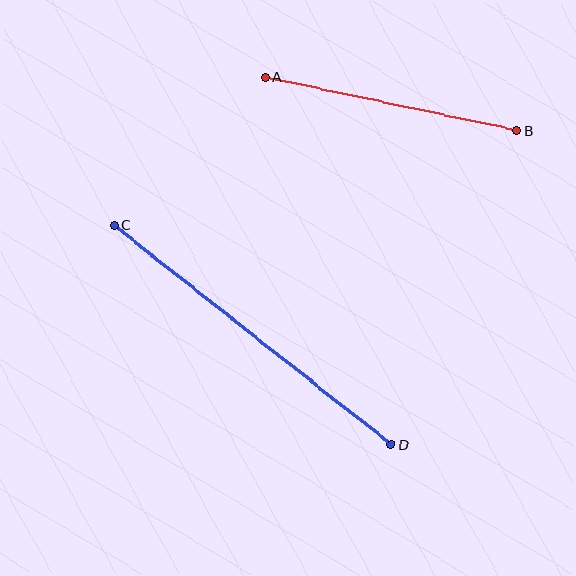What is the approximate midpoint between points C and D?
The midpoint is at approximately (253, 335) pixels.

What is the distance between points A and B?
The distance is approximately 256 pixels.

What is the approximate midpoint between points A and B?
The midpoint is at approximately (391, 104) pixels.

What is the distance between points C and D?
The distance is approximately 353 pixels.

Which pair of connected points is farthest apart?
Points C and D are farthest apart.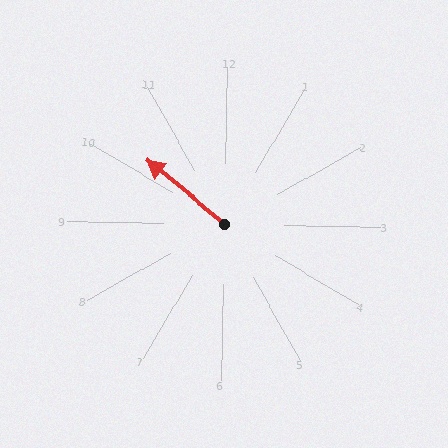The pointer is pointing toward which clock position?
Roughly 10 o'clock.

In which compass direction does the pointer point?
Northwest.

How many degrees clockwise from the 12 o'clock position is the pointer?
Approximately 309 degrees.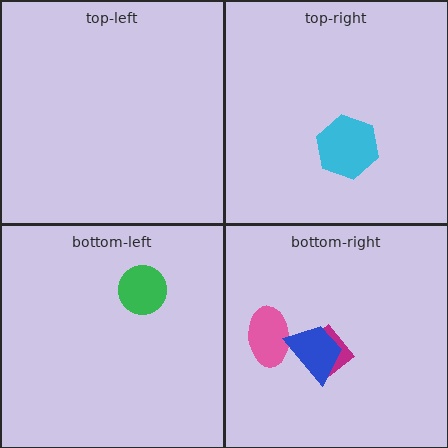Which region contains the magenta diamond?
The bottom-right region.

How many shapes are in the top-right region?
1.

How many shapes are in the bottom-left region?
1.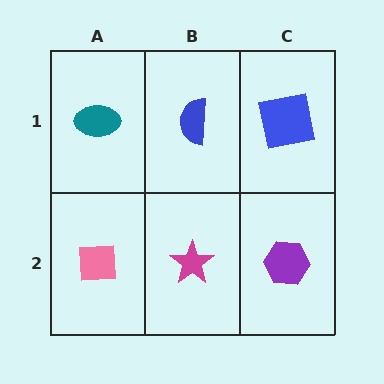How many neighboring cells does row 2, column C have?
2.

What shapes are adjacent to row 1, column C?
A purple hexagon (row 2, column C), a blue semicircle (row 1, column B).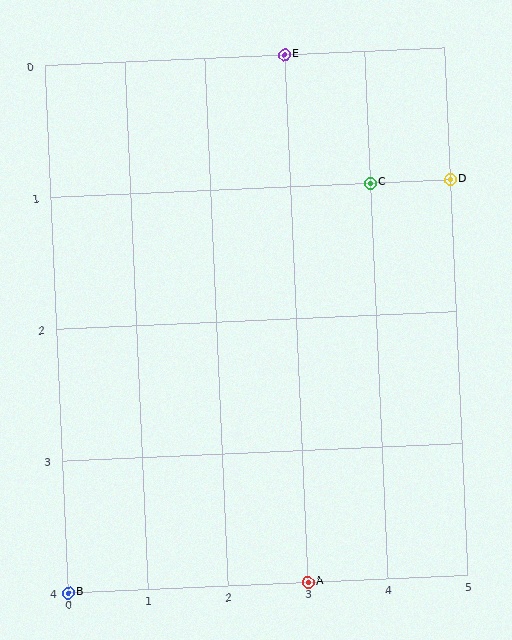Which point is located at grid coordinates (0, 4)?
Point B is at (0, 4).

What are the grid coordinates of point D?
Point D is at grid coordinates (5, 1).